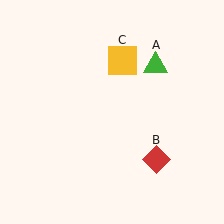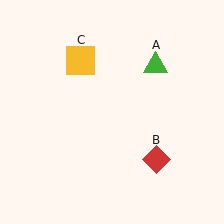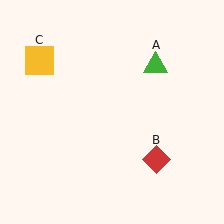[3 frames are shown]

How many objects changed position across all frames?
1 object changed position: yellow square (object C).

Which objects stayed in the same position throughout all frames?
Green triangle (object A) and red diamond (object B) remained stationary.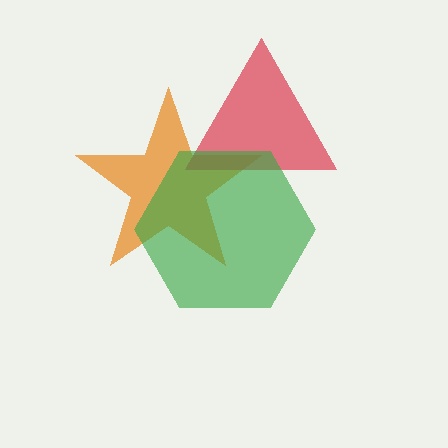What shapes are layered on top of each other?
The layered shapes are: an orange star, a red triangle, a green hexagon.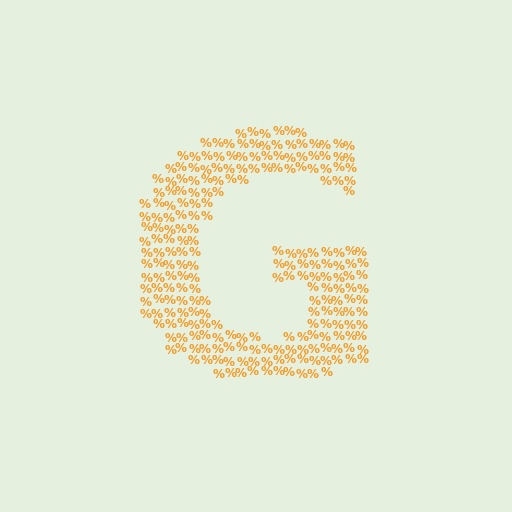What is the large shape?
The large shape is the letter G.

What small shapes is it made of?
It is made of small percent signs.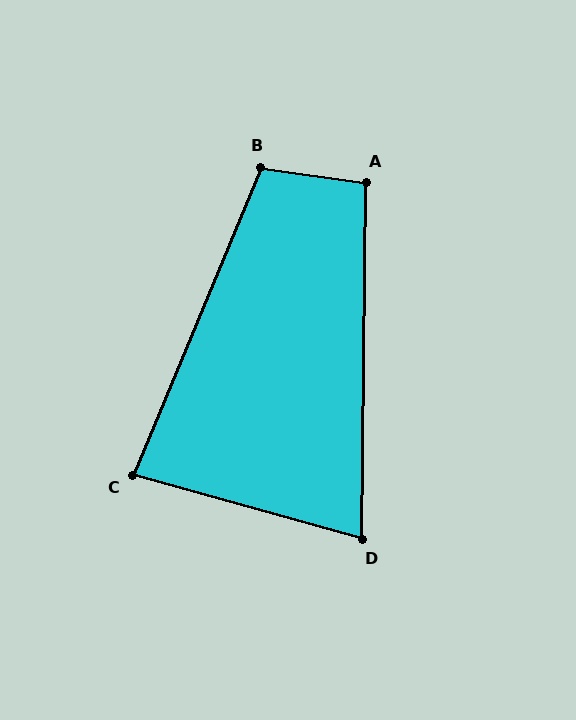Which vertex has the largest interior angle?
B, at approximately 105 degrees.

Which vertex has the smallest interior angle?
D, at approximately 75 degrees.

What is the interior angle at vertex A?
Approximately 97 degrees (obtuse).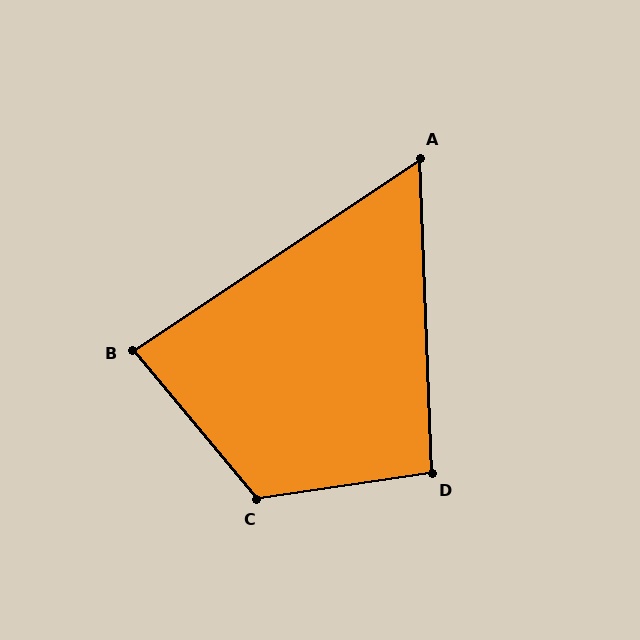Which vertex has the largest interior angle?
C, at approximately 122 degrees.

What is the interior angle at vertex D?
Approximately 96 degrees (obtuse).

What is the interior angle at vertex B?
Approximately 84 degrees (acute).